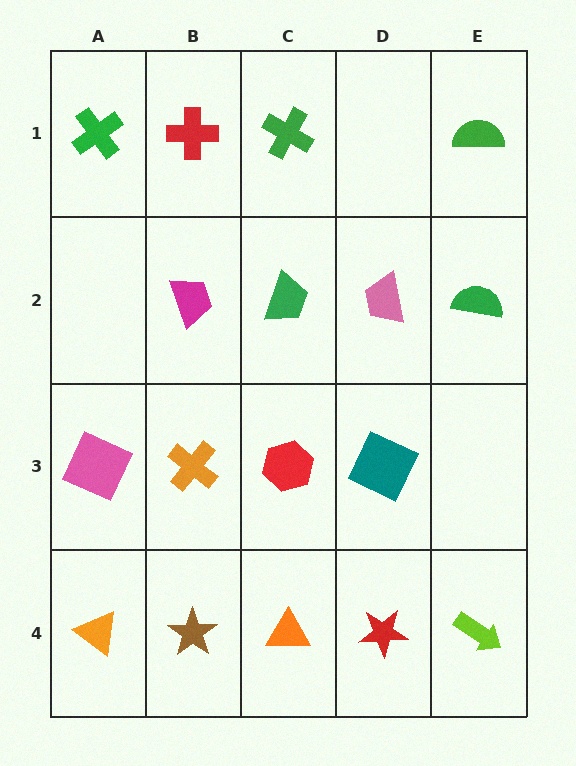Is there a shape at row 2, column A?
No, that cell is empty.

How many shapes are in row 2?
4 shapes.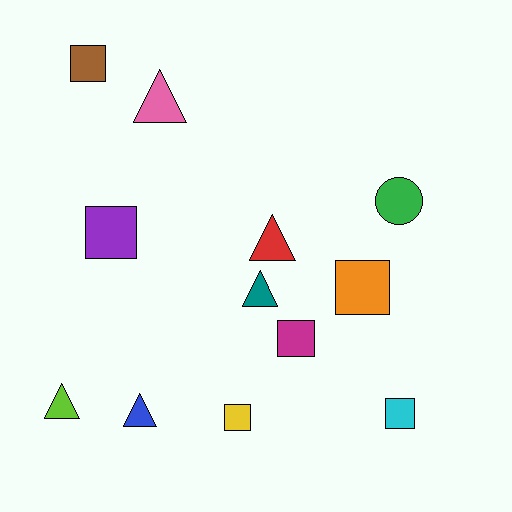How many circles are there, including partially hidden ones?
There is 1 circle.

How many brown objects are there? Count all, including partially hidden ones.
There is 1 brown object.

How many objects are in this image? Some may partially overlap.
There are 12 objects.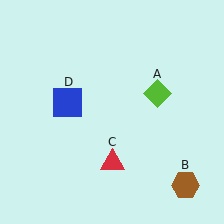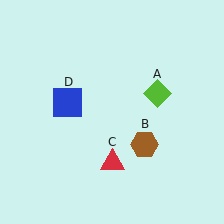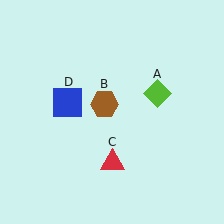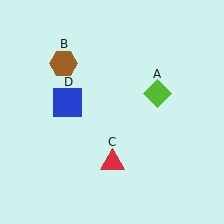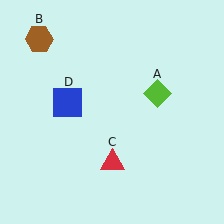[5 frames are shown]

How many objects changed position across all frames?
1 object changed position: brown hexagon (object B).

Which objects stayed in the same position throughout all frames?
Lime diamond (object A) and red triangle (object C) and blue square (object D) remained stationary.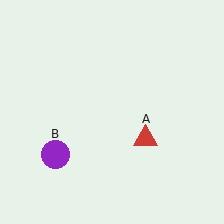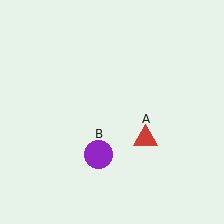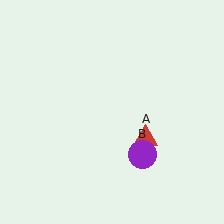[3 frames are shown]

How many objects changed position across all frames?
1 object changed position: purple circle (object B).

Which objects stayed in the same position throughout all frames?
Red triangle (object A) remained stationary.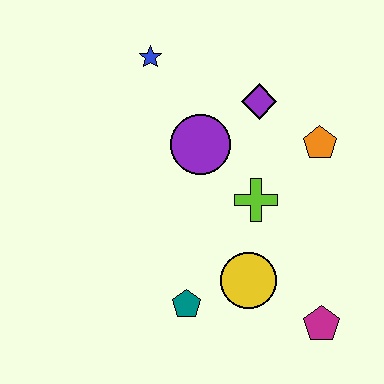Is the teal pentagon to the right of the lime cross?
No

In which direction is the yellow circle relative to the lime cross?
The yellow circle is below the lime cross.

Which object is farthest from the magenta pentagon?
The blue star is farthest from the magenta pentagon.